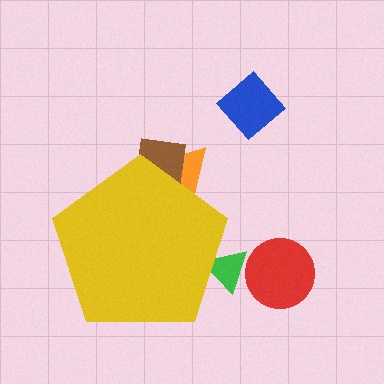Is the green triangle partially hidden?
Yes, the green triangle is partially hidden behind the yellow pentagon.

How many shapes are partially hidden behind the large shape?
3 shapes are partially hidden.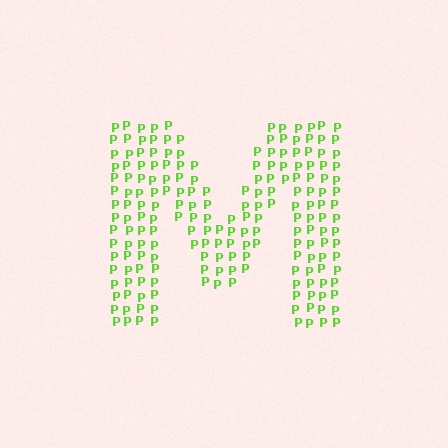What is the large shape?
The large shape is the letter M.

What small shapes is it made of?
It is made of small letter P's.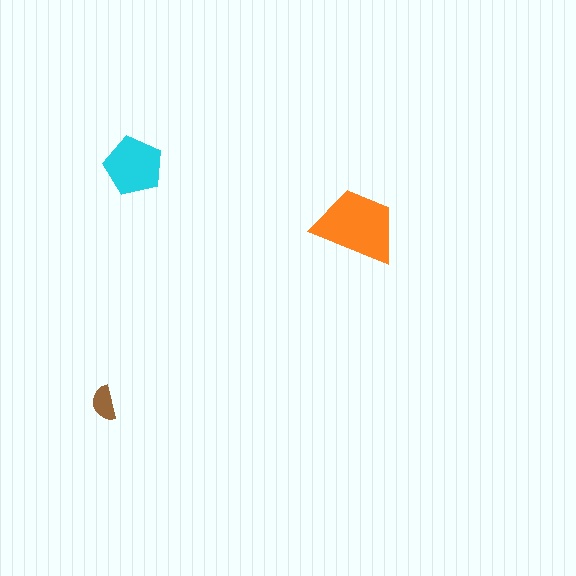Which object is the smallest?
The brown semicircle.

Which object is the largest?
The orange trapezoid.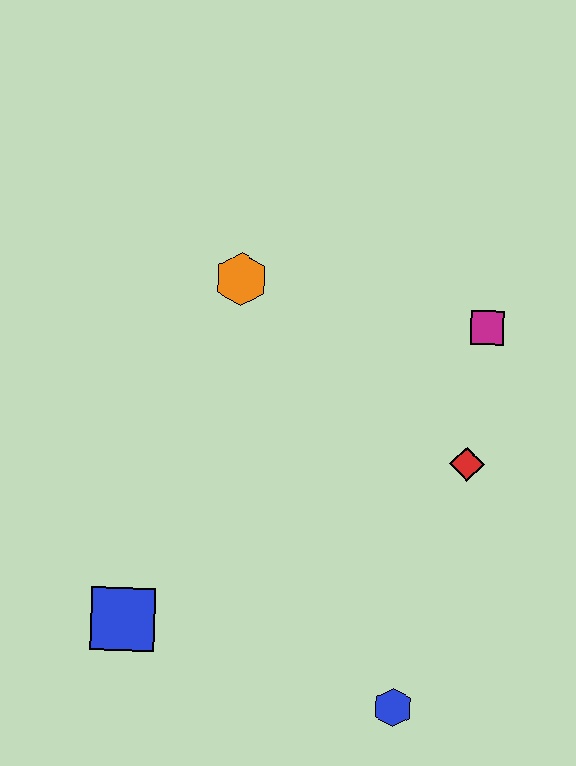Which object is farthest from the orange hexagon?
The blue hexagon is farthest from the orange hexagon.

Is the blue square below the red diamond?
Yes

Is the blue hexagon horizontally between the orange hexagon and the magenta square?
Yes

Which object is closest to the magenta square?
The red diamond is closest to the magenta square.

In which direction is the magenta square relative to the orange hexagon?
The magenta square is to the right of the orange hexagon.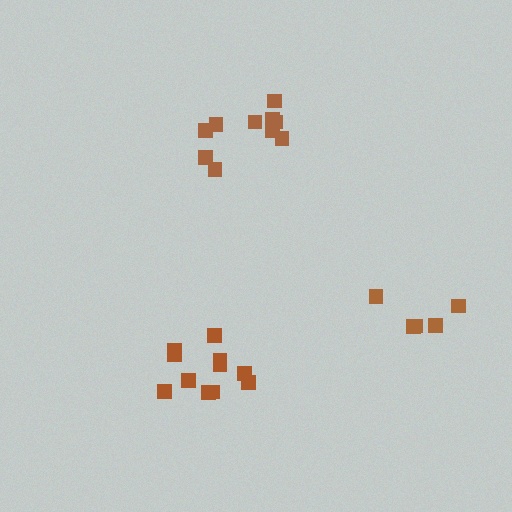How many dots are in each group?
Group 1: 5 dots, Group 2: 11 dots, Group 3: 10 dots (26 total).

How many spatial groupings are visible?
There are 3 spatial groupings.